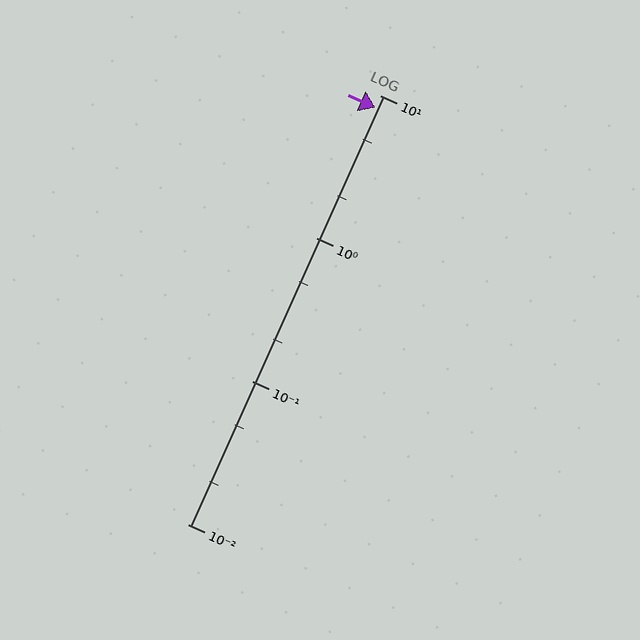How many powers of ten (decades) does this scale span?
The scale spans 3 decades, from 0.01 to 10.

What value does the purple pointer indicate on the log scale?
The pointer indicates approximately 8.2.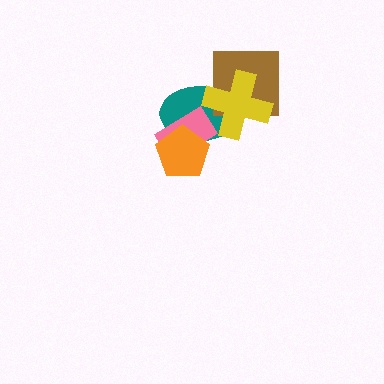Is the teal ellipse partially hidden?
Yes, it is partially covered by another shape.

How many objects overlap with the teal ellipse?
4 objects overlap with the teal ellipse.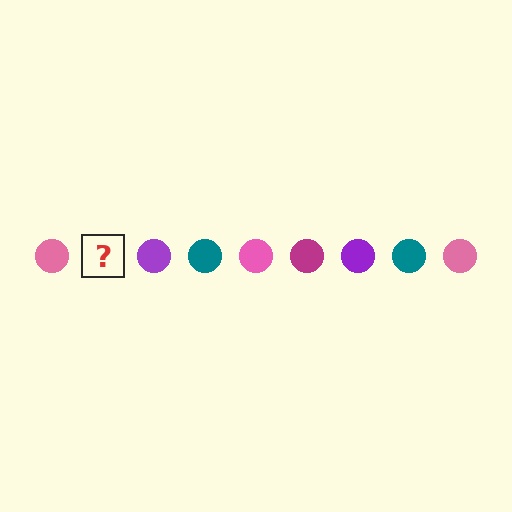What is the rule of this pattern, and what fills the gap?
The rule is that the pattern cycles through pink, magenta, purple, teal circles. The gap should be filled with a magenta circle.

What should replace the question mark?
The question mark should be replaced with a magenta circle.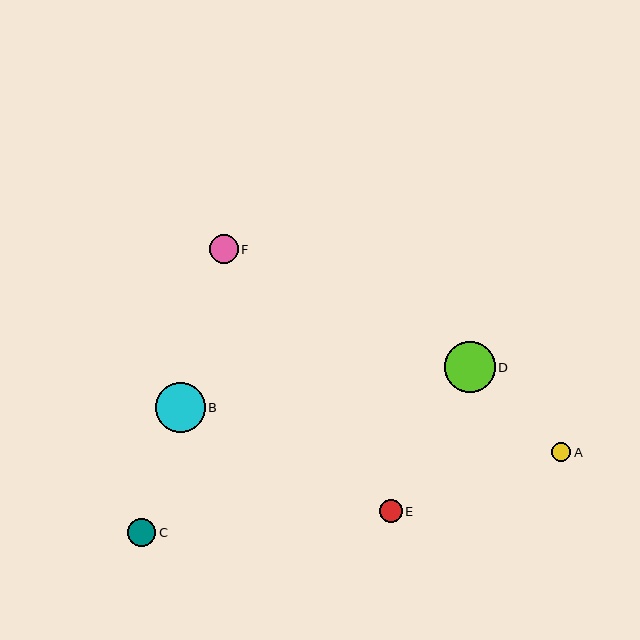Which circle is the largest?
Circle D is the largest with a size of approximately 51 pixels.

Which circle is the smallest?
Circle A is the smallest with a size of approximately 20 pixels.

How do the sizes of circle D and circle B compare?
Circle D and circle B are approximately the same size.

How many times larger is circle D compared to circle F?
Circle D is approximately 1.8 times the size of circle F.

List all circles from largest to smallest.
From largest to smallest: D, B, F, C, E, A.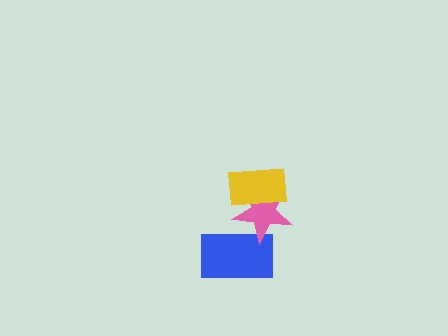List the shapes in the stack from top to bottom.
From top to bottom: the yellow rectangle, the pink star, the blue rectangle.